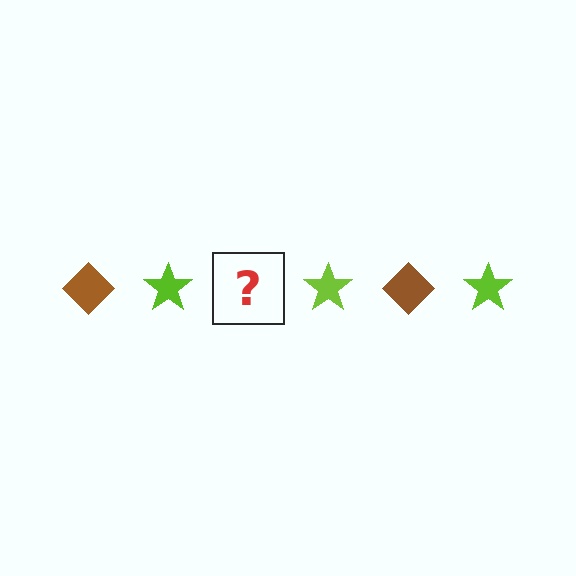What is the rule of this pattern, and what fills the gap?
The rule is that the pattern alternates between brown diamond and lime star. The gap should be filled with a brown diamond.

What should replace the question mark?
The question mark should be replaced with a brown diamond.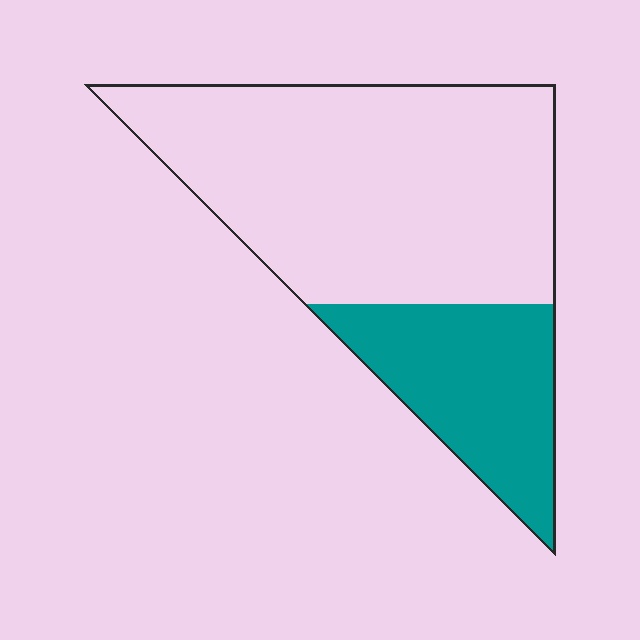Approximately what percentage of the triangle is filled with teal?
Approximately 30%.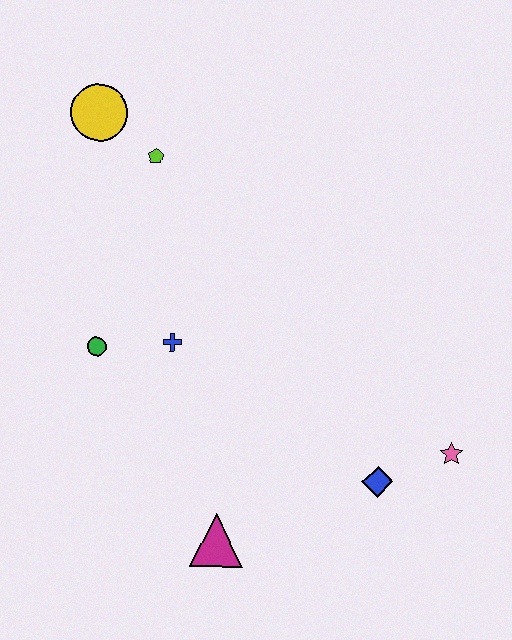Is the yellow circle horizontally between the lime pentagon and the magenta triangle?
No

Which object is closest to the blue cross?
The green circle is closest to the blue cross.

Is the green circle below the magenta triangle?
No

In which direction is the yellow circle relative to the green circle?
The yellow circle is above the green circle.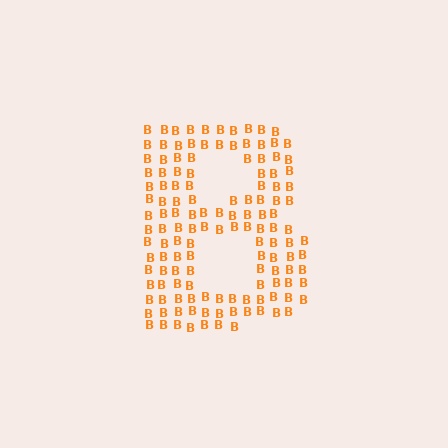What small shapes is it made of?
It is made of small letter B's.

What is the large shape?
The large shape is the letter B.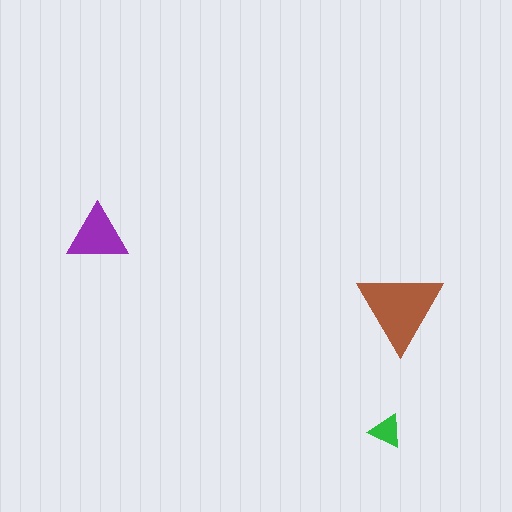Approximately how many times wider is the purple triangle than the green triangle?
About 2 times wider.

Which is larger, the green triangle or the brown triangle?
The brown one.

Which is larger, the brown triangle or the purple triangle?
The brown one.